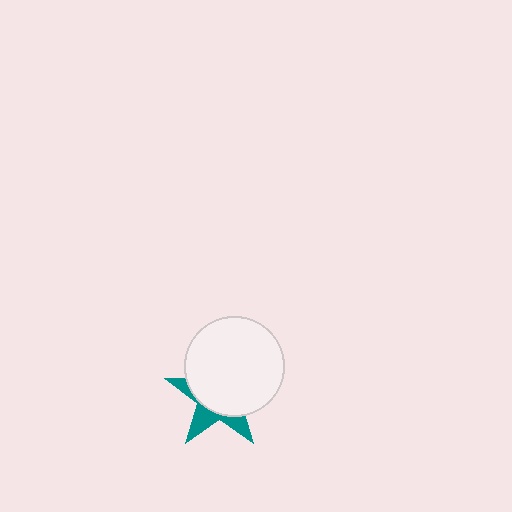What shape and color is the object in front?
The object in front is a white circle.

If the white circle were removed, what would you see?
You would see the complete teal star.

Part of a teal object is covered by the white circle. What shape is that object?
It is a star.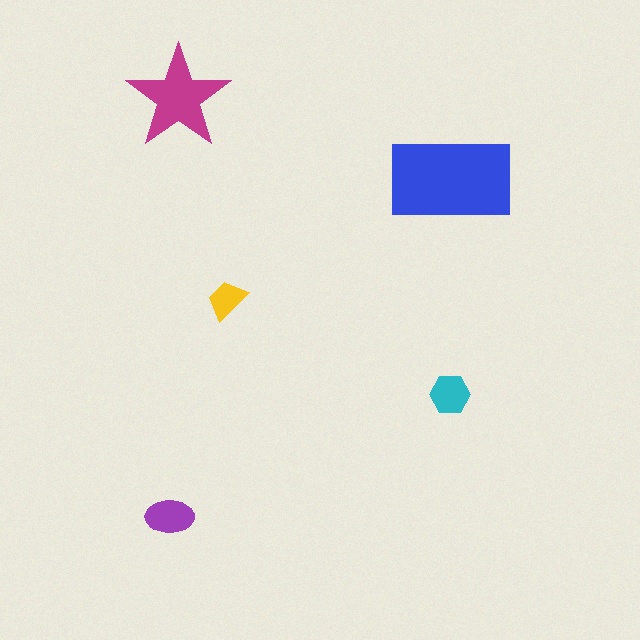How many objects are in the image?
There are 5 objects in the image.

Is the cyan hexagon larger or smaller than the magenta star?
Smaller.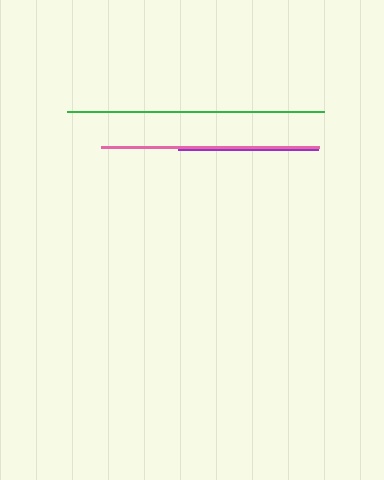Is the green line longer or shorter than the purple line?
The green line is longer than the purple line.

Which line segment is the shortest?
The purple line is the shortest at approximately 140 pixels.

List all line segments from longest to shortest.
From longest to shortest: green, pink, purple.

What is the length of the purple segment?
The purple segment is approximately 140 pixels long.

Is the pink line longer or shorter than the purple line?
The pink line is longer than the purple line.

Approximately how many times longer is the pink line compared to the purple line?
The pink line is approximately 1.6 times the length of the purple line.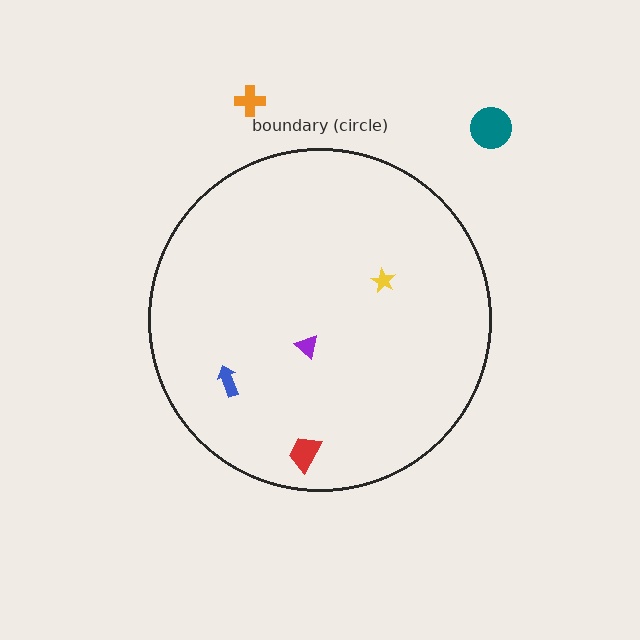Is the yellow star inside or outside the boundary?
Inside.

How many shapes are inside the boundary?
4 inside, 2 outside.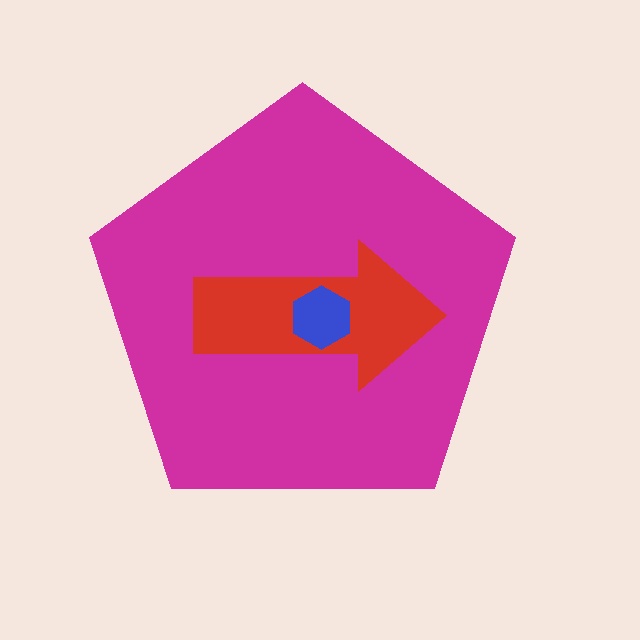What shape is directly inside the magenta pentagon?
The red arrow.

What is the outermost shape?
The magenta pentagon.